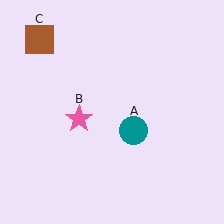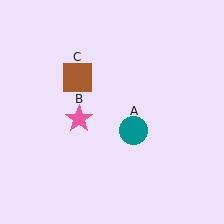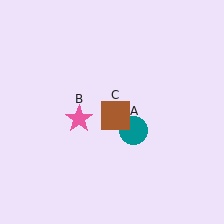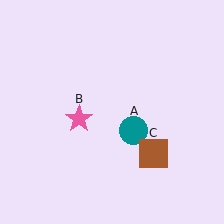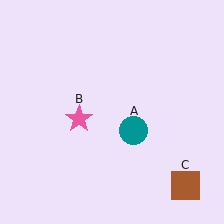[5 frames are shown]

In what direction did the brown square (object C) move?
The brown square (object C) moved down and to the right.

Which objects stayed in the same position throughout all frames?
Teal circle (object A) and pink star (object B) remained stationary.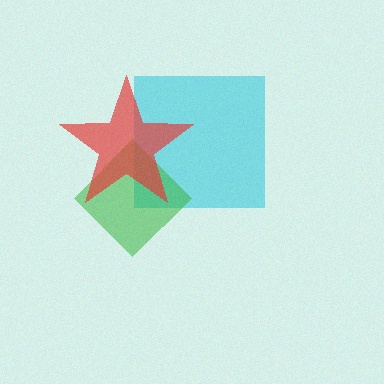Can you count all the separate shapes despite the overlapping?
Yes, there are 3 separate shapes.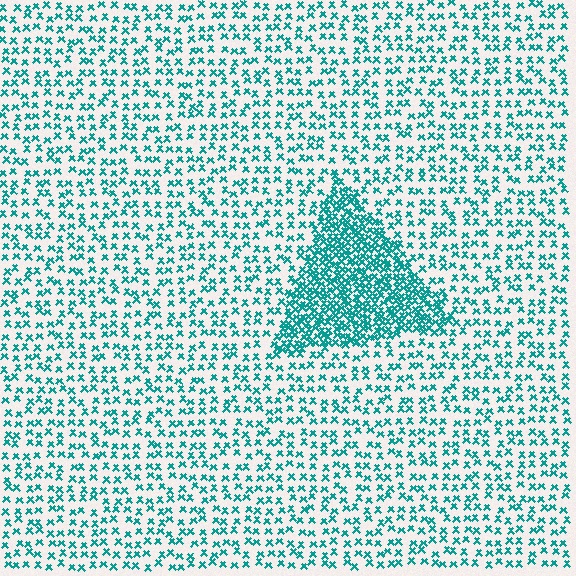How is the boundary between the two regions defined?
The boundary is defined by a change in element density (approximately 2.7x ratio). All elements are the same color, size, and shape.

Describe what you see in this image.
The image contains small teal elements arranged at two different densities. A triangle-shaped region is visible where the elements are more densely packed than the surrounding area.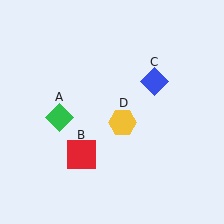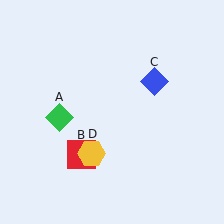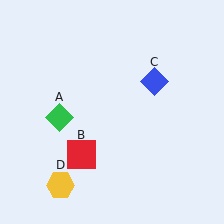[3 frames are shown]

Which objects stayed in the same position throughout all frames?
Green diamond (object A) and red square (object B) and blue diamond (object C) remained stationary.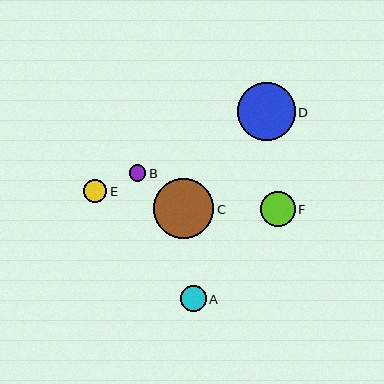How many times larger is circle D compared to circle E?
Circle D is approximately 2.5 times the size of circle E.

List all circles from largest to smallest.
From largest to smallest: C, D, F, A, E, B.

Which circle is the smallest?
Circle B is the smallest with a size of approximately 17 pixels.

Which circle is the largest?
Circle C is the largest with a size of approximately 60 pixels.